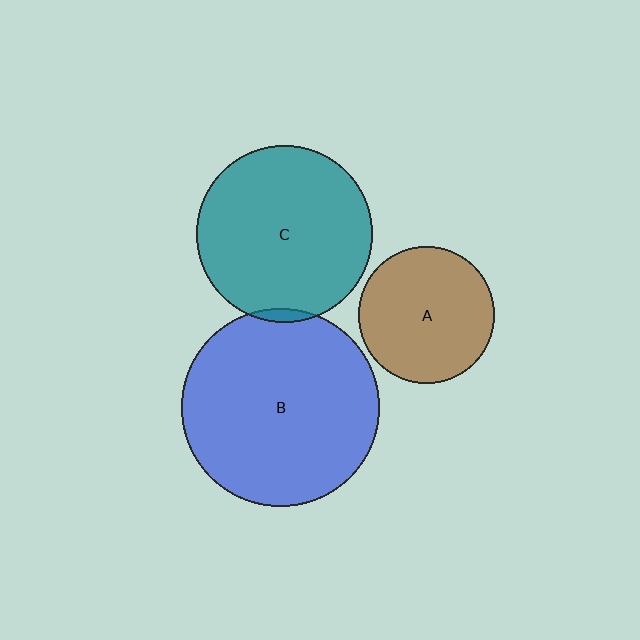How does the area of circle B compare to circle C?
Approximately 1.3 times.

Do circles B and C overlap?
Yes.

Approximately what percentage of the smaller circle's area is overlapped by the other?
Approximately 5%.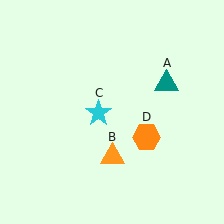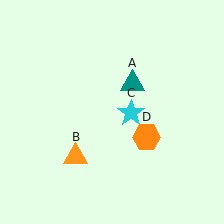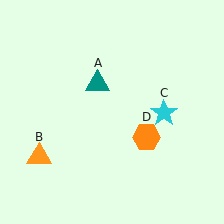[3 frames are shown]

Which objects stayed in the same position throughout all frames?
Orange hexagon (object D) remained stationary.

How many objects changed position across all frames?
3 objects changed position: teal triangle (object A), orange triangle (object B), cyan star (object C).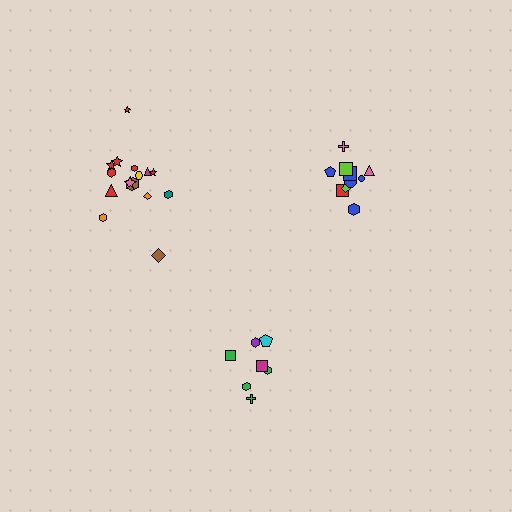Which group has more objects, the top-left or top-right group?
The top-left group.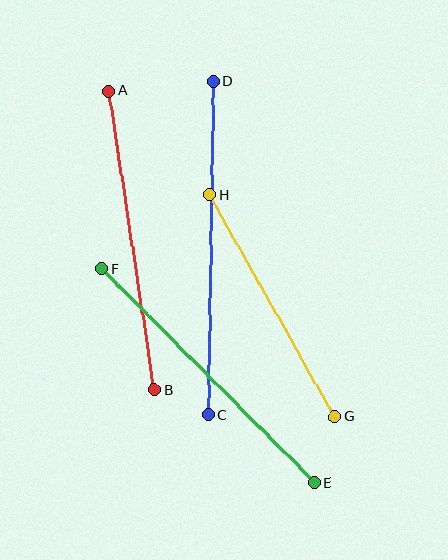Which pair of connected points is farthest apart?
Points C and D are farthest apart.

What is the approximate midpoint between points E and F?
The midpoint is at approximately (208, 375) pixels.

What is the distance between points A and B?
The distance is approximately 302 pixels.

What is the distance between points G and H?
The distance is approximately 255 pixels.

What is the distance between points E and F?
The distance is approximately 302 pixels.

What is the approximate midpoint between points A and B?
The midpoint is at approximately (132, 240) pixels.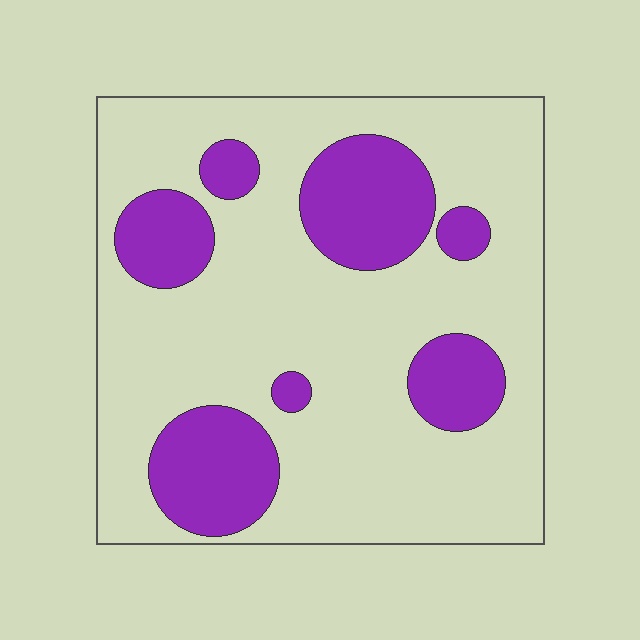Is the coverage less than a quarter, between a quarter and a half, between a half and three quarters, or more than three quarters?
Between a quarter and a half.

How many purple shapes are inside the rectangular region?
7.